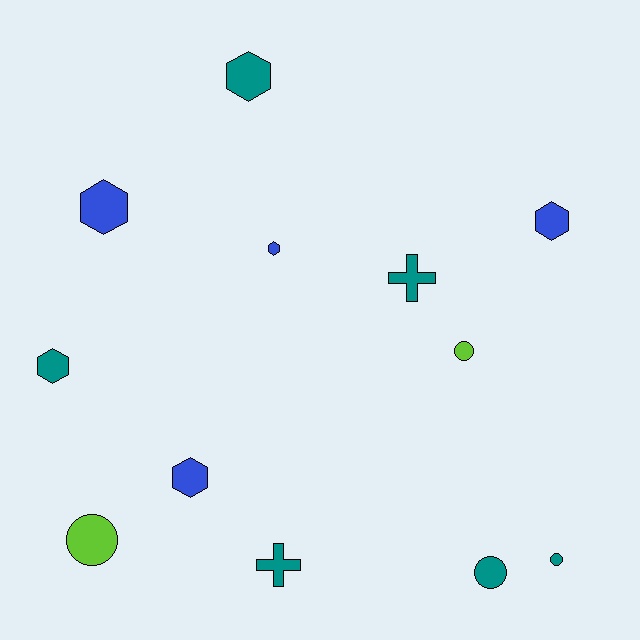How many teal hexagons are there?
There are 2 teal hexagons.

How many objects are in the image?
There are 12 objects.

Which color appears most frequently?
Teal, with 6 objects.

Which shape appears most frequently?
Hexagon, with 6 objects.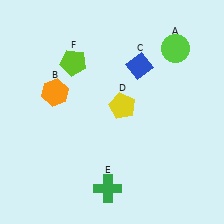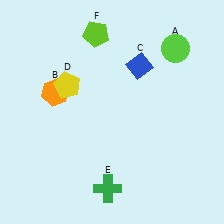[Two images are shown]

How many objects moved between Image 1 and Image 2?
2 objects moved between the two images.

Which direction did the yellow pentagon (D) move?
The yellow pentagon (D) moved left.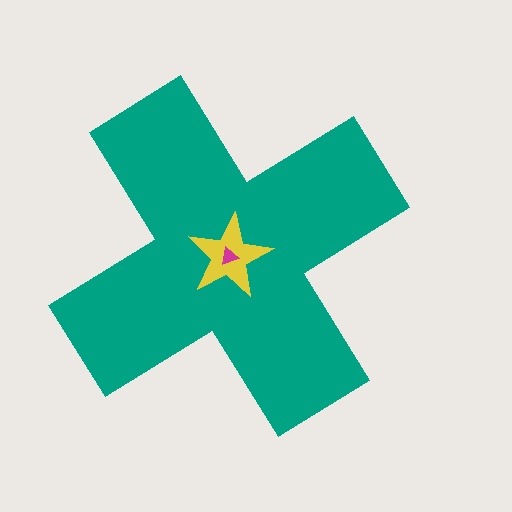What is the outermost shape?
The teal cross.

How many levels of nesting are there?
3.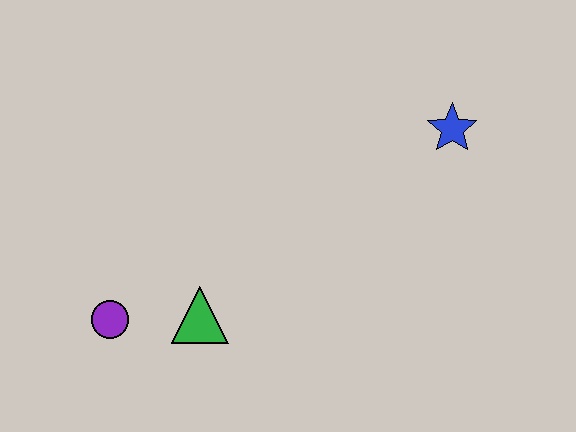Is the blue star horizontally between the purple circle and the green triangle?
No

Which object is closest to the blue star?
The green triangle is closest to the blue star.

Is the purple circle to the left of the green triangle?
Yes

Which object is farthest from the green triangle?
The blue star is farthest from the green triangle.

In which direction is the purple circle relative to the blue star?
The purple circle is to the left of the blue star.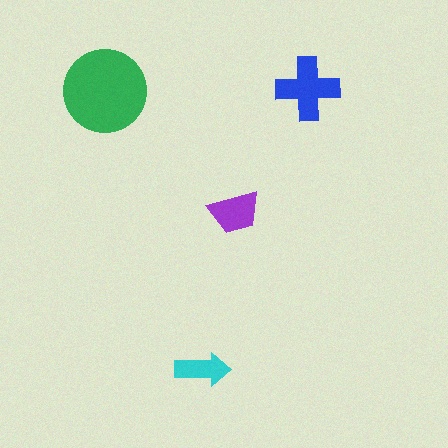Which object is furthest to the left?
The green circle is leftmost.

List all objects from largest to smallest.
The green circle, the blue cross, the purple trapezoid, the cyan arrow.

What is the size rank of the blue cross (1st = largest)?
2nd.